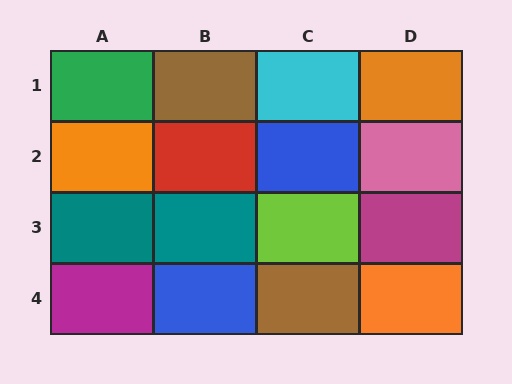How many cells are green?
1 cell is green.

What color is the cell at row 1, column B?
Brown.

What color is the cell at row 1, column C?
Cyan.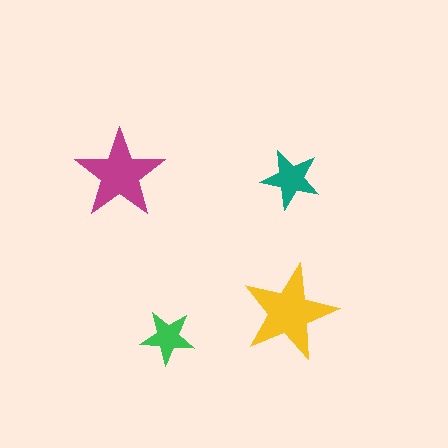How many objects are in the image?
There are 4 objects in the image.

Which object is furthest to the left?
The magenta star is leftmost.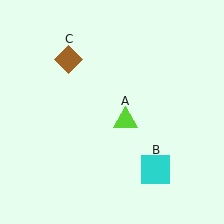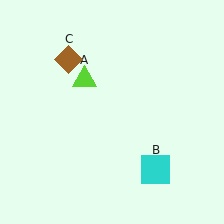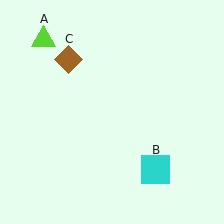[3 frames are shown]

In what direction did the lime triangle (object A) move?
The lime triangle (object A) moved up and to the left.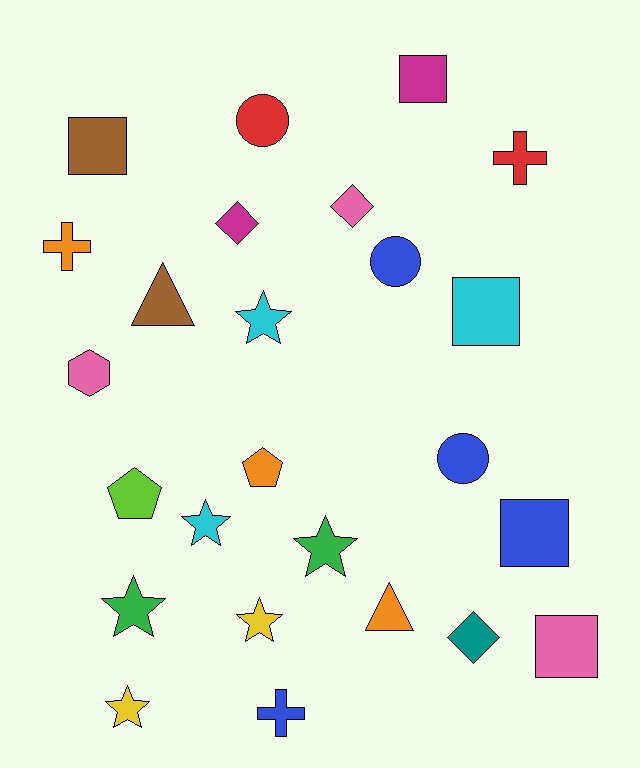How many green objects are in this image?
There are 2 green objects.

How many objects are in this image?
There are 25 objects.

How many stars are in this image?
There are 6 stars.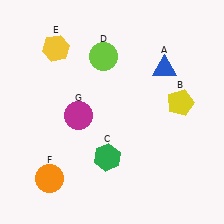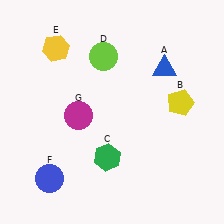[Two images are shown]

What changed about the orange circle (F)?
In Image 1, F is orange. In Image 2, it changed to blue.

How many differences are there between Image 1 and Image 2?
There is 1 difference between the two images.